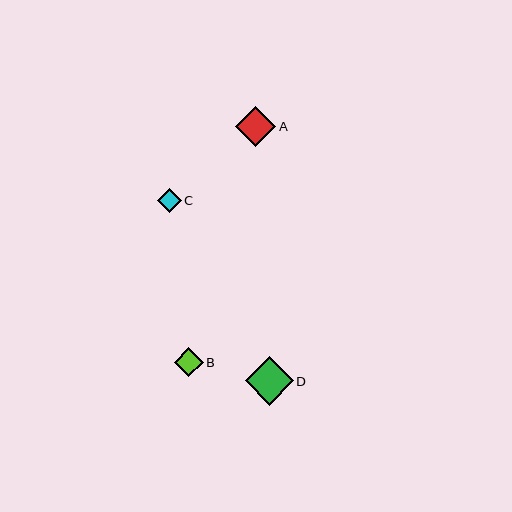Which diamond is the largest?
Diamond D is the largest with a size of approximately 48 pixels.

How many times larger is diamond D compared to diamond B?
Diamond D is approximately 1.7 times the size of diamond B.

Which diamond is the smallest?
Diamond C is the smallest with a size of approximately 24 pixels.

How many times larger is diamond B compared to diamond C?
Diamond B is approximately 1.2 times the size of diamond C.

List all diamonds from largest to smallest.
From largest to smallest: D, A, B, C.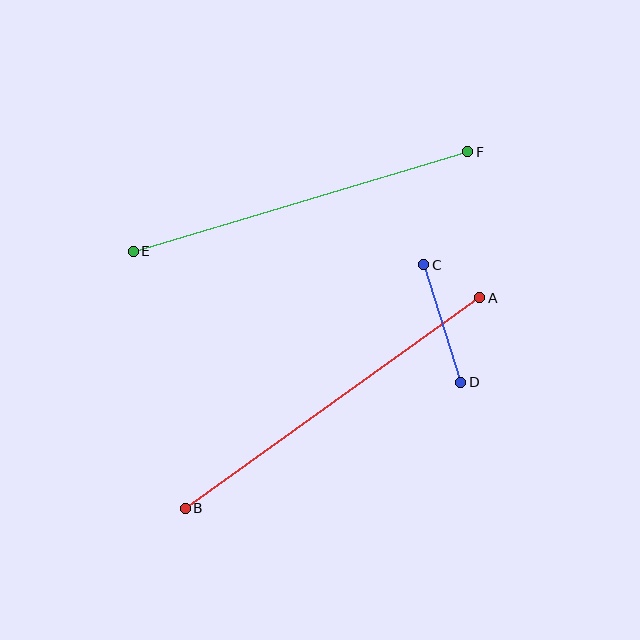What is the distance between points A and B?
The distance is approximately 362 pixels.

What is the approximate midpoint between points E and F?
The midpoint is at approximately (301, 202) pixels.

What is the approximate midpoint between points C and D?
The midpoint is at approximately (442, 324) pixels.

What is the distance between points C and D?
The distance is approximately 123 pixels.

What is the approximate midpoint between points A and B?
The midpoint is at approximately (333, 403) pixels.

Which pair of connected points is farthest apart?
Points A and B are farthest apart.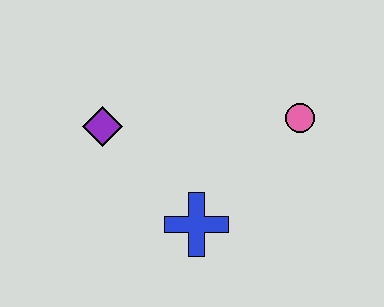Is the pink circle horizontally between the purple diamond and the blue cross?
No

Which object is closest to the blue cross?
The purple diamond is closest to the blue cross.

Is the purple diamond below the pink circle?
Yes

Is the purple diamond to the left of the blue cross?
Yes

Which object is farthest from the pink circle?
The purple diamond is farthest from the pink circle.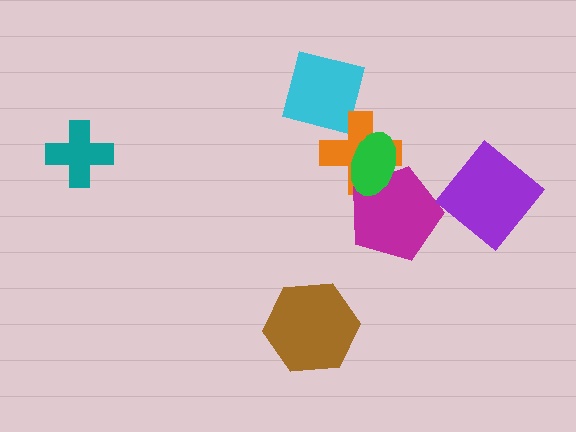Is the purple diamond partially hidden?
No, no other shape covers it.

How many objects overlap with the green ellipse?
2 objects overlap with the green ellipse.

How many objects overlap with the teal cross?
0 objects overlap with the teal cross.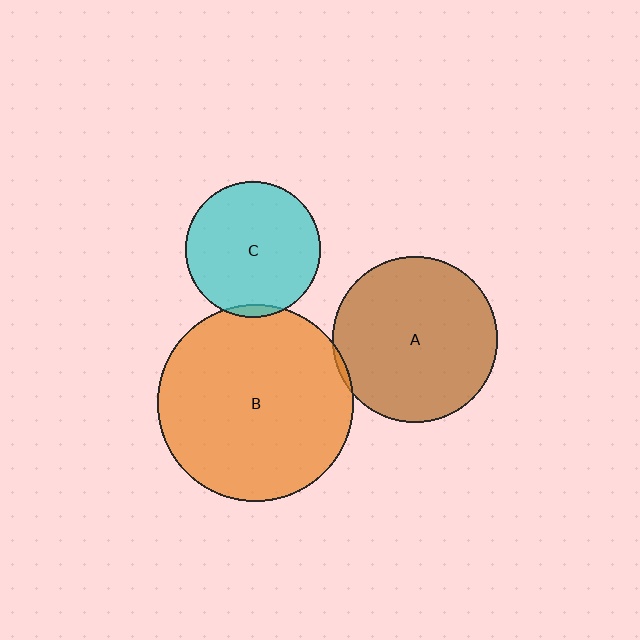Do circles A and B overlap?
Yes.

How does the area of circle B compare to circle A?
Approximately 1.4 times.